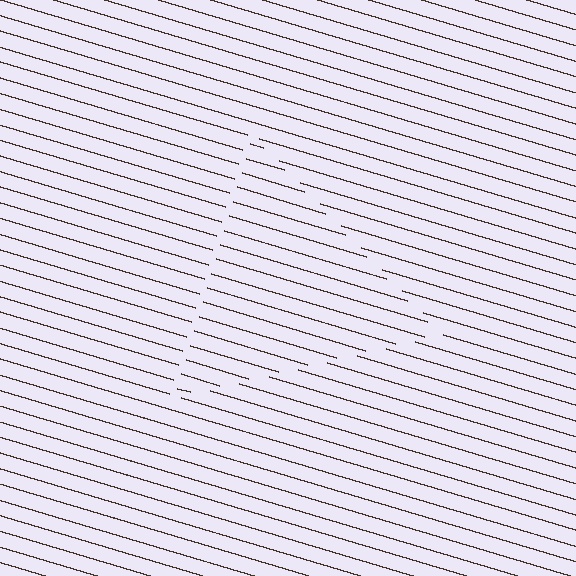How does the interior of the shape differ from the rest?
The interior of the shape contains the same grating, shifted by half a period — the contour is defined by the phase discontinuity where line-ends from the inner and outer gratings abut.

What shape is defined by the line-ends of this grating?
An illusory triangle. The interior of the shape contains the same grating, shifted by half a period — the contour is defined by the phase discontinuity where line-ends from the inner and outer gratings abut.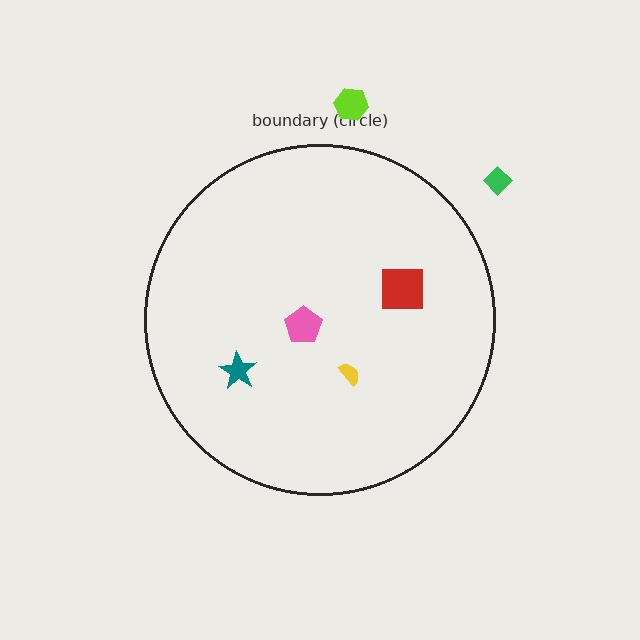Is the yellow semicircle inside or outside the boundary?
Inside.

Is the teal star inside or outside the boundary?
Inside.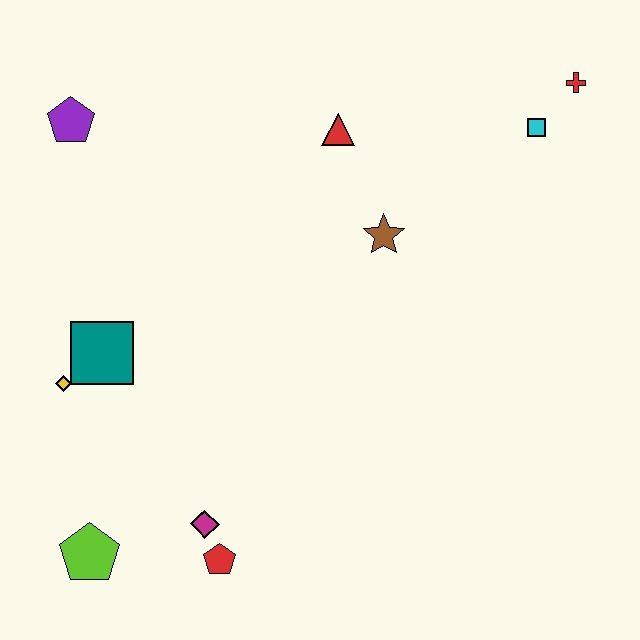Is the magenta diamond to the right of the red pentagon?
No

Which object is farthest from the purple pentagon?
The red cross is farthest from the purple pentagon.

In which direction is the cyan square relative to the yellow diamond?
The cyan square is to the right of the yellow diamond.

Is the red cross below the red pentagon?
No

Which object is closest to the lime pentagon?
The magenta diamond is closest to the lime pentagon.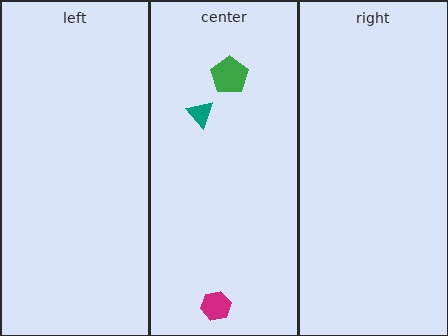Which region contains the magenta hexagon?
The center region.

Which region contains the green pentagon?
The center region.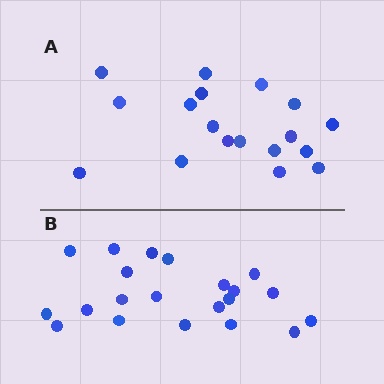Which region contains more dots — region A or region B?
Region B (the bottom region) has more dots.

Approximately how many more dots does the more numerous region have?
Region B has just a few more — roughly 2 or 3 more dots than region A.